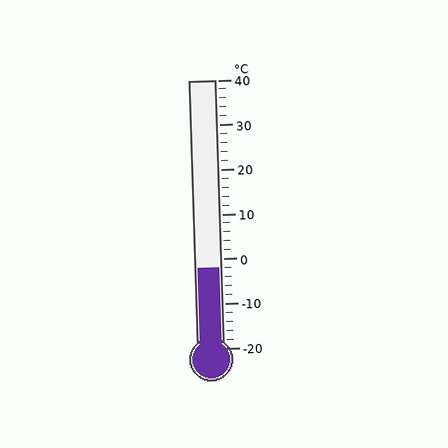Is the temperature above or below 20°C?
The temperature is below 20°C.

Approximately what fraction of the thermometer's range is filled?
The thermometer is filled to approximately 30% of its range.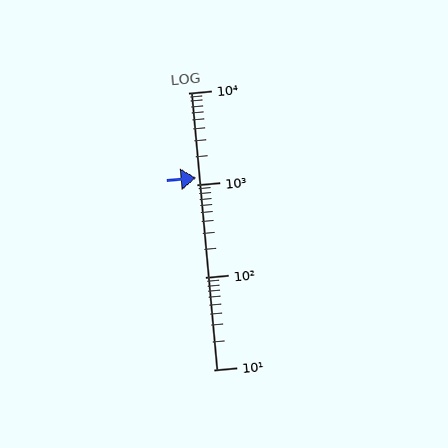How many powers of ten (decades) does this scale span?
The scale spans 3 decades, from 10 to 10000.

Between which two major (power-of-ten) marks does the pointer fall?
The pointer is between 1000 and 10000.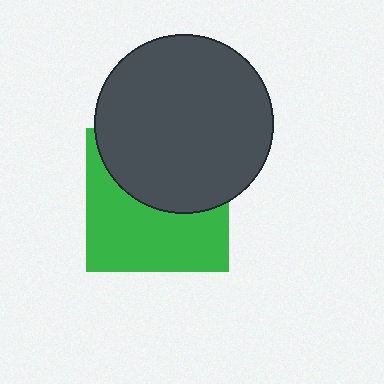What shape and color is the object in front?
The object in front is a dark gray circle.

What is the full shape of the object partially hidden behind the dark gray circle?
The partially hidden object is a green square.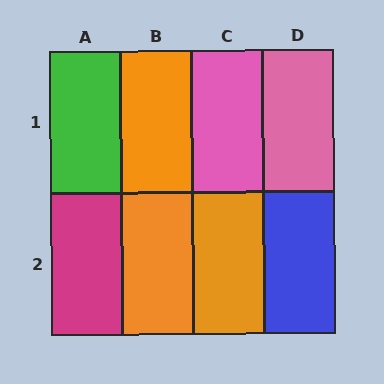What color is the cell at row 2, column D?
Blue.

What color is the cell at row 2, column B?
Orange.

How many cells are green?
1 cell is green.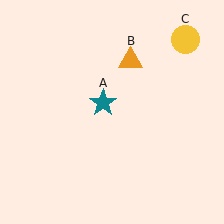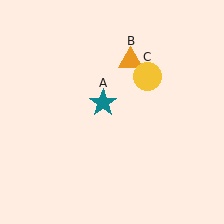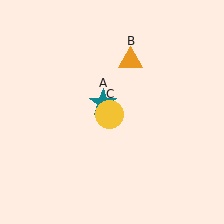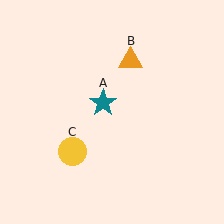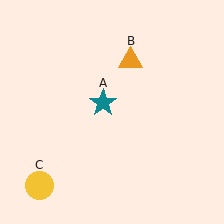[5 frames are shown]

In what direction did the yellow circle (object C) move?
The yellow circle (object C) moved down and to the left.